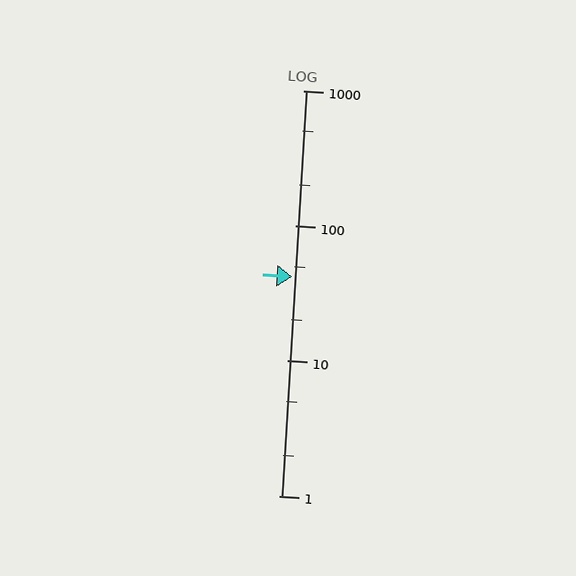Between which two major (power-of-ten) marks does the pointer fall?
The pointer is between 10 and 100.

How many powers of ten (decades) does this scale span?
The scale spans 3 decades, from 1 to 1000.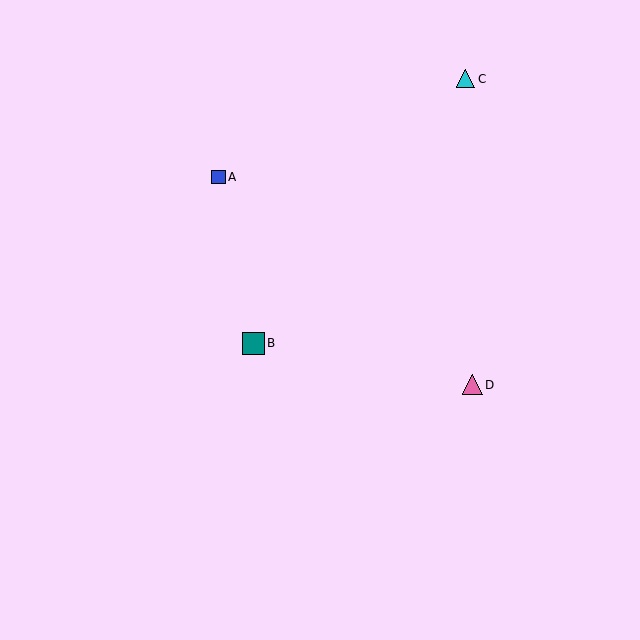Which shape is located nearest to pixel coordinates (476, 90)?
The cyan triangle (labeled C) at (466, 79) is nearest to that location.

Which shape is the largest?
The teal square (labeled B) is the largest.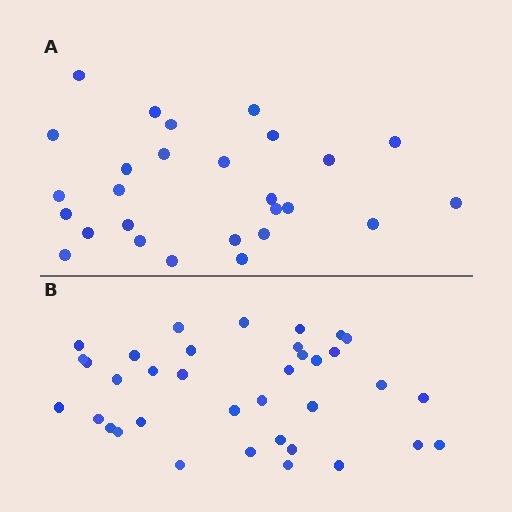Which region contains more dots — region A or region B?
Region B (the bottom region) has more dots.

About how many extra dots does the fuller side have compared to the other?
Region B has roughly 8 or so more dots than region A.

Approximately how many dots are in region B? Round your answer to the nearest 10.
About 40 dots. (The exact count is 36, which rounds to 40.)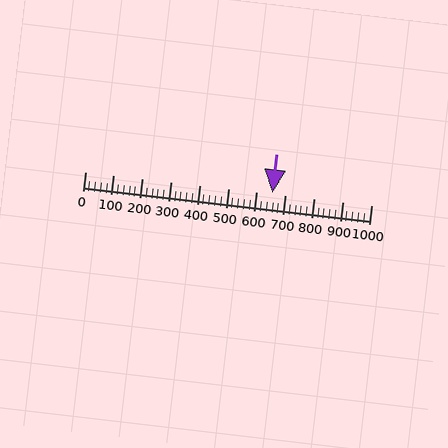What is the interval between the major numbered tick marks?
The major tick marks are spaced 100 units apart.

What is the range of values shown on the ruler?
The ruler shows values from 0 to 1000.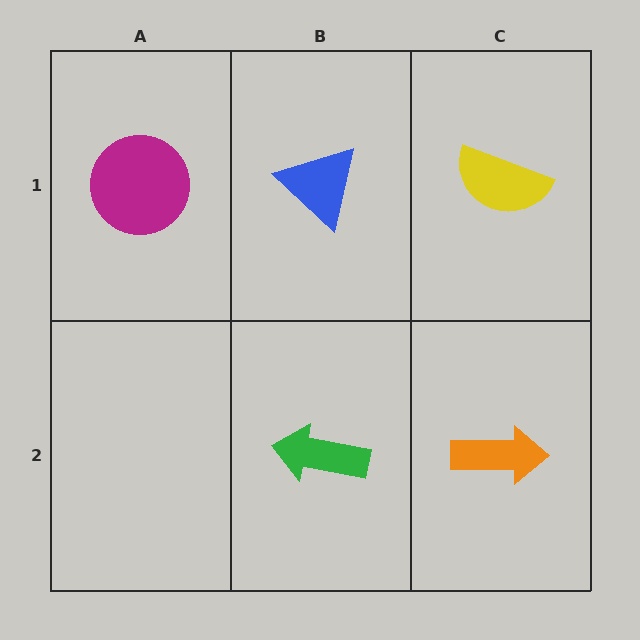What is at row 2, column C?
An orange arrow.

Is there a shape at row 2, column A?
No, that cell is empty.